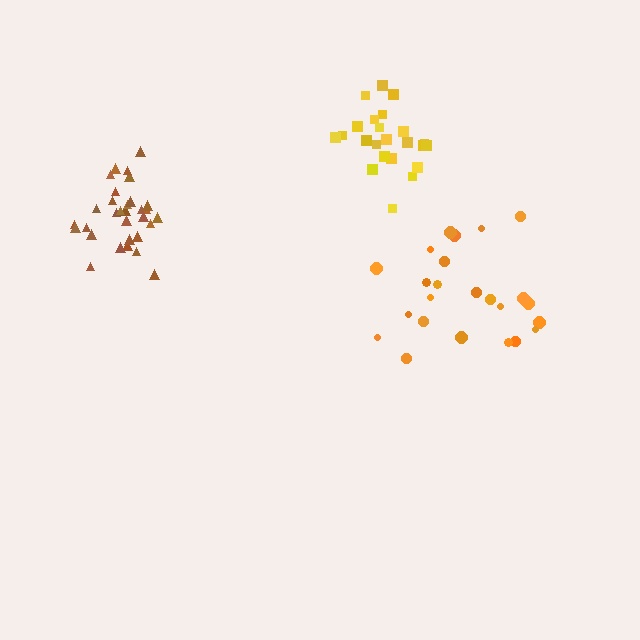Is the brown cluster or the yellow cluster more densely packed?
Brown.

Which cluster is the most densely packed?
Brown.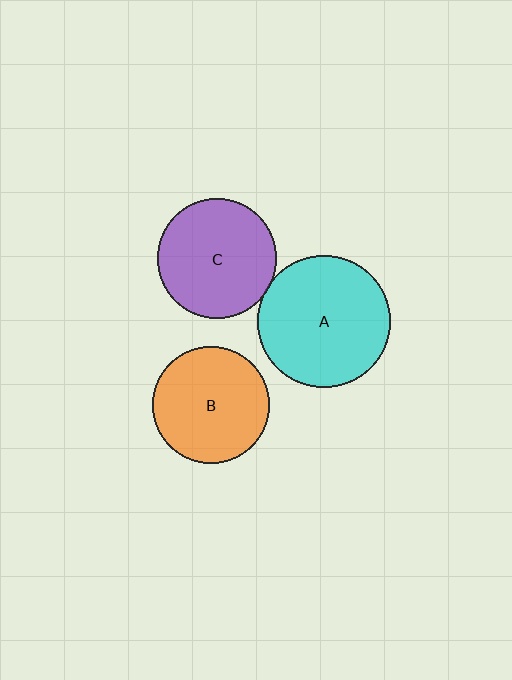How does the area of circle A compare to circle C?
Approximately 1.2 times.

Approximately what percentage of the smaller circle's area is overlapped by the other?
Approximately 5%.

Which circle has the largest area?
Circle A (cyan).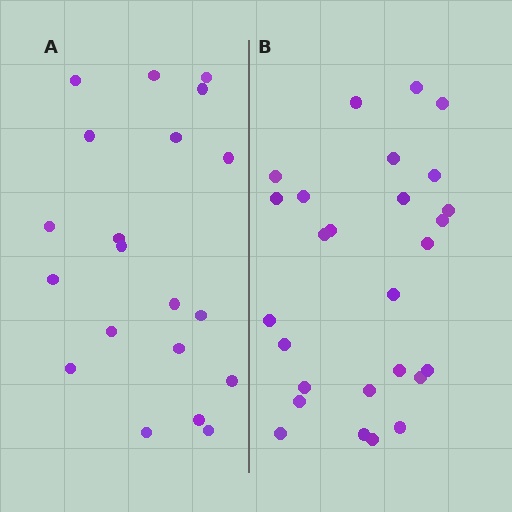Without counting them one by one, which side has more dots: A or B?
Region B (the right region) has more dots.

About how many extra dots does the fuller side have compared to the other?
Region B has roughly 8 or so more dots than region A.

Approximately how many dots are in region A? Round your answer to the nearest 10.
About 20 dots.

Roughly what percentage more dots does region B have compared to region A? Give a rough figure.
About 35% more.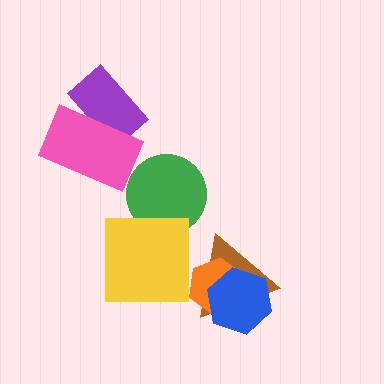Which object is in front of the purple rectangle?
The pink rectangle is in front of the purple rectangle.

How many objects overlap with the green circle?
1 object overlaps with the green circle.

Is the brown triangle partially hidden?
Yes, it is partially covered by another shape.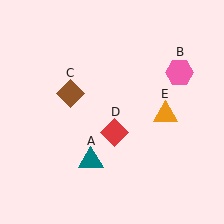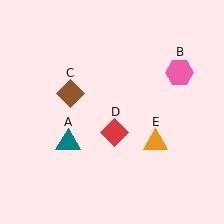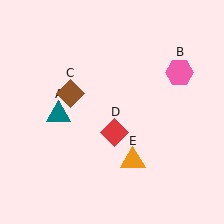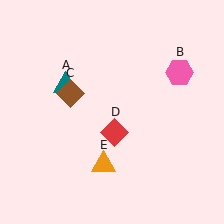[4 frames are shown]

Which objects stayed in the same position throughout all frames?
Pink hexagon (object B) and brown diamond (object C) and red diamond (object D) remained stationary.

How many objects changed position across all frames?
2 objects changed position: teal triangle (object A), orange triangle (object E).